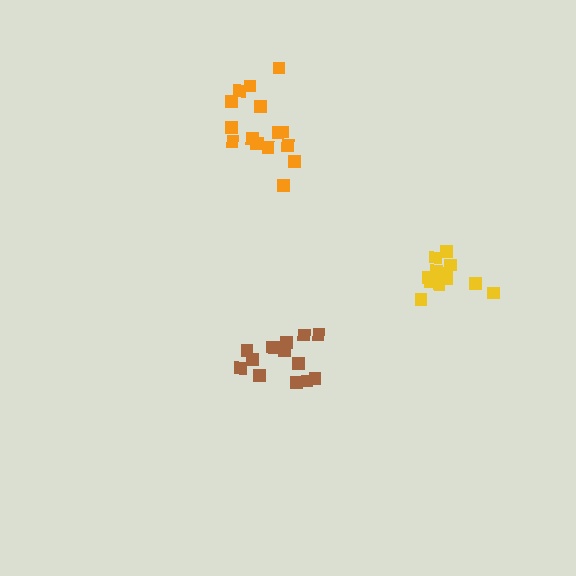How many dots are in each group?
Group 1: 14 dots, Group 2: 15 dots, Group 3: 12 dots (41 total).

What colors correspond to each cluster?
The clusters are colored: brown, orange, yellow.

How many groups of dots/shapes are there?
There are 3 groups.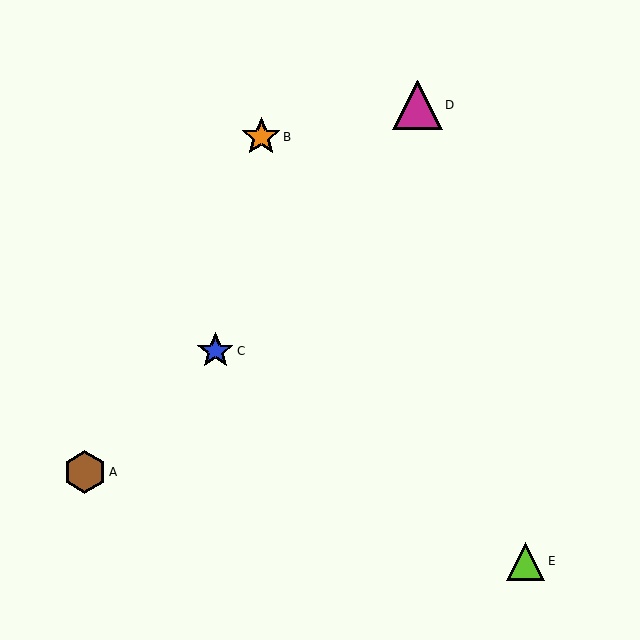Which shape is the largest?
The magenta triangle (labeled D) is the largest.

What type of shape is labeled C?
Shape C is a blue star.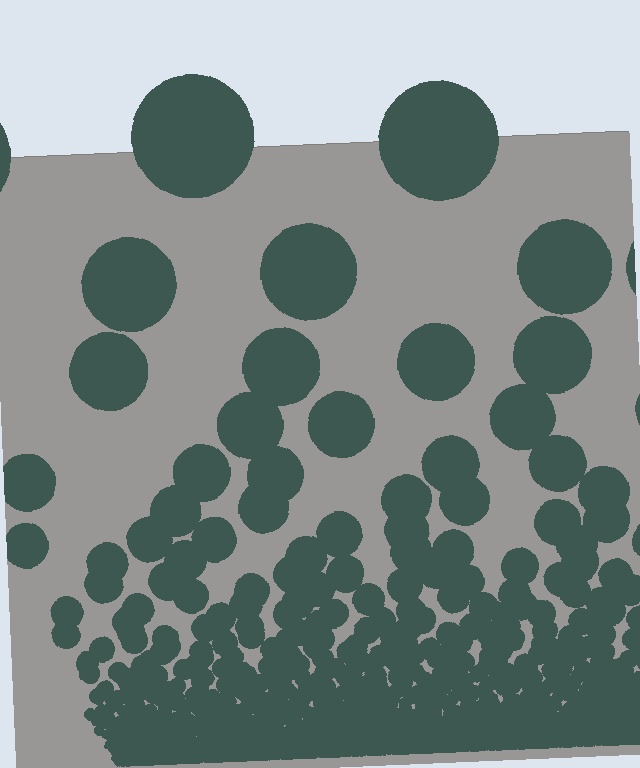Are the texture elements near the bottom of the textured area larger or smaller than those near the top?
Smaller. The gradient is inverted — elements near the bottom are smaller and denser.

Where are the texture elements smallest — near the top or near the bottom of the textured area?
Near the bottom.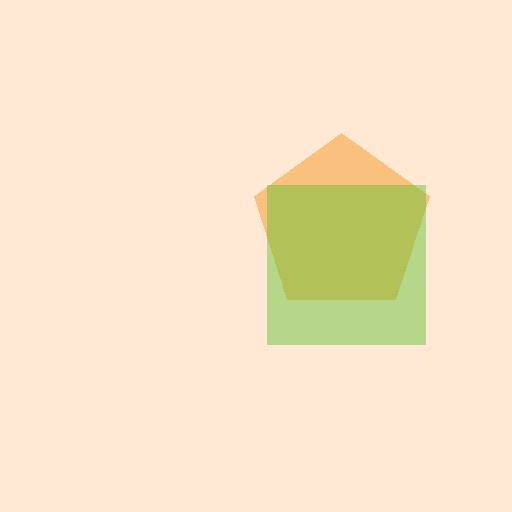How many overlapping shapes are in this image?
There are 2 overlapping shapes in the image.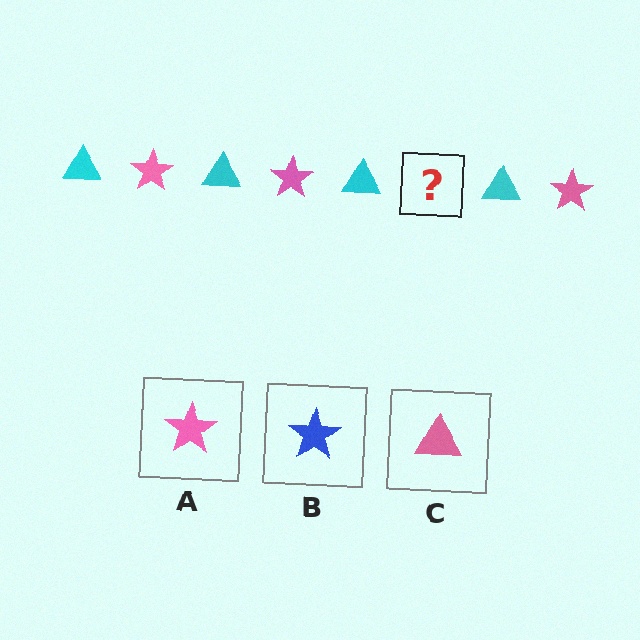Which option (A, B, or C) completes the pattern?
A.